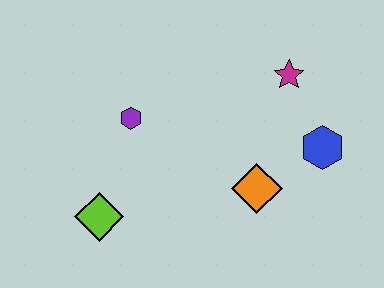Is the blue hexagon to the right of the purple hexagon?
Yes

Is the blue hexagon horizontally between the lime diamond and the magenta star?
No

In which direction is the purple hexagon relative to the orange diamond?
The purple hexagon is to the left of the orange diamond.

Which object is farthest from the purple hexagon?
The blue hexagon is farthest from the purple hexagon.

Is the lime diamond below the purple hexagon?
Yes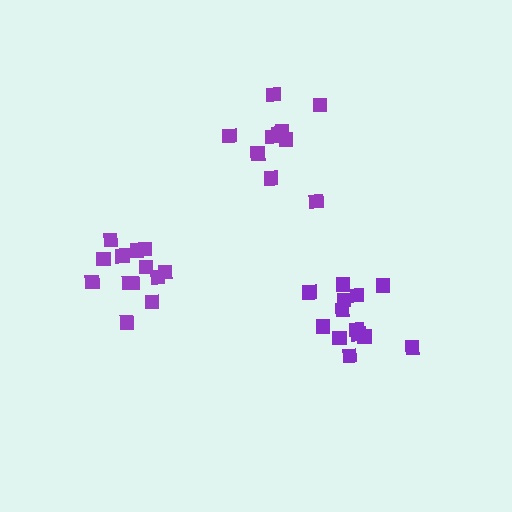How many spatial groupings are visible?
There are 3 spatial groupings.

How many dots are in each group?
Group 1: 10 dots, Group 2: 13 dots, Group 3: 13 dots (36 total).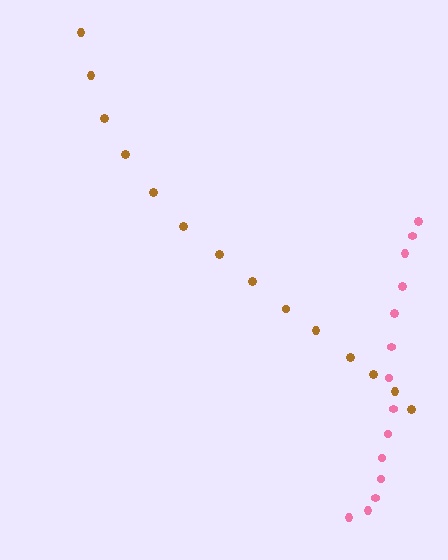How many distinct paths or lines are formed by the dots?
There are 2 distinct paths.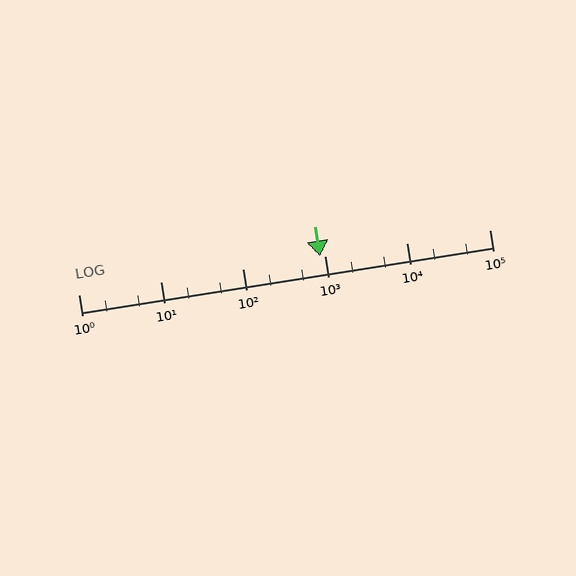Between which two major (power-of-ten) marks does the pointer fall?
The pointer is between 100 and 1000.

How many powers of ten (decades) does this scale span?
The scale spans 5 decades, from 1 to 100000.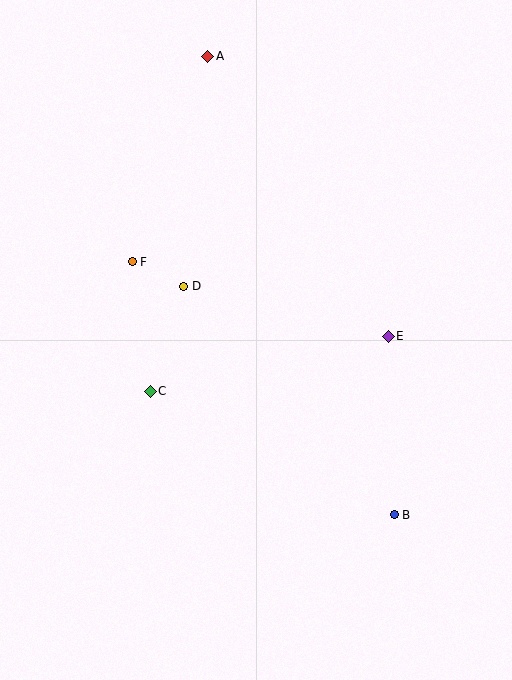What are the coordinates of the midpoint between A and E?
The midpoint between A and E is at (298, 196).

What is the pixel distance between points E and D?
The distance between E and D is 210 pixels.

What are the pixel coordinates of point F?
Point F is at (132, 262).